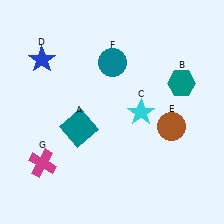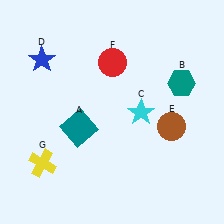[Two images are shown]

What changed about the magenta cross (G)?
In Image 1, G is magenta. In Image 2, it changed to yellow.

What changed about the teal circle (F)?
In Image 1, F is teal. In Image 2, it changed to red.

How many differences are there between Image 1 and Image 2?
There are 2 differences between the two images.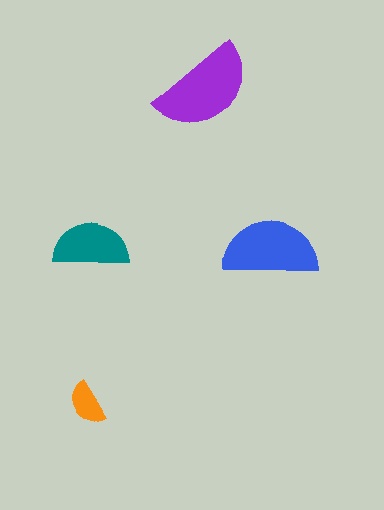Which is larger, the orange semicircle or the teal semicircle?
The teal one.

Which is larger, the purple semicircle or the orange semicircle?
The purple one.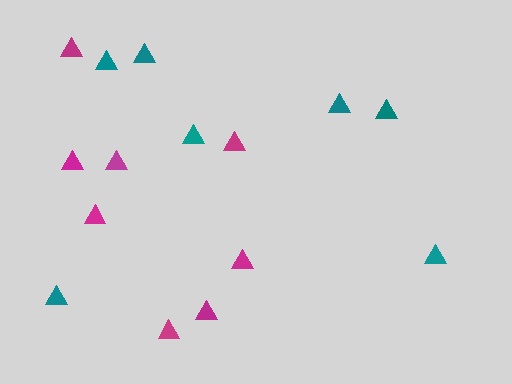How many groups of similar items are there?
There are 2 groups: one group of magenta triangles (8) and one group of teal triangles (7).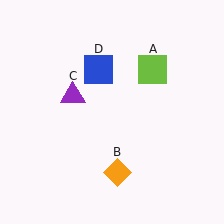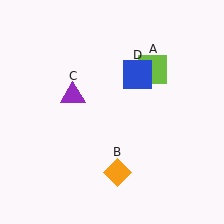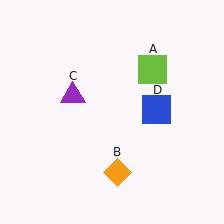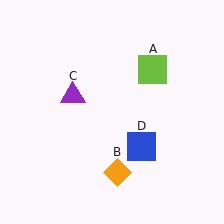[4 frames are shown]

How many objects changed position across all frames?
1 object changed position: blue square (object D).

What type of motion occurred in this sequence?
The blue square (object D) rotated clockwise around the center of the scene.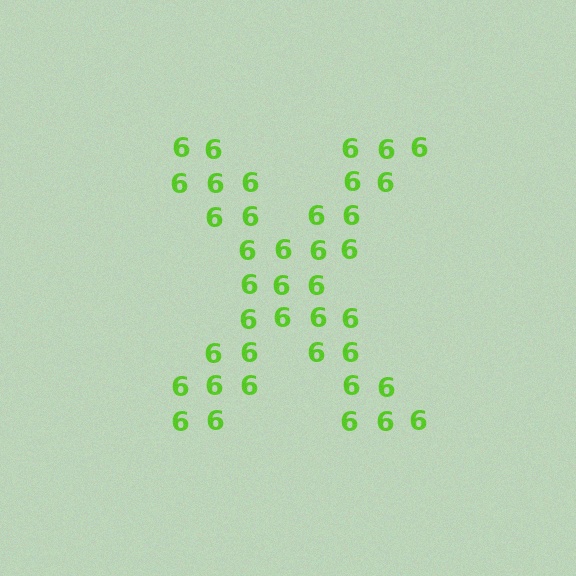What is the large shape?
The large shape is the letter X.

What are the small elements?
The small elements are digit 6's.